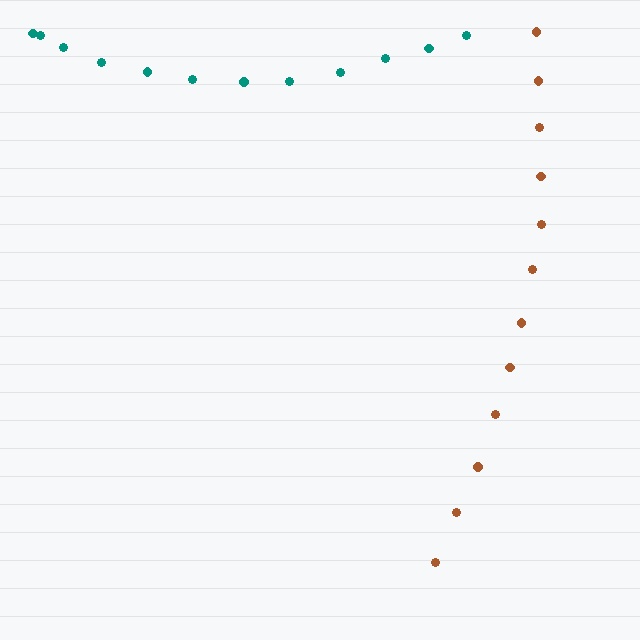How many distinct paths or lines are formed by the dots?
There are 2 distinct paths.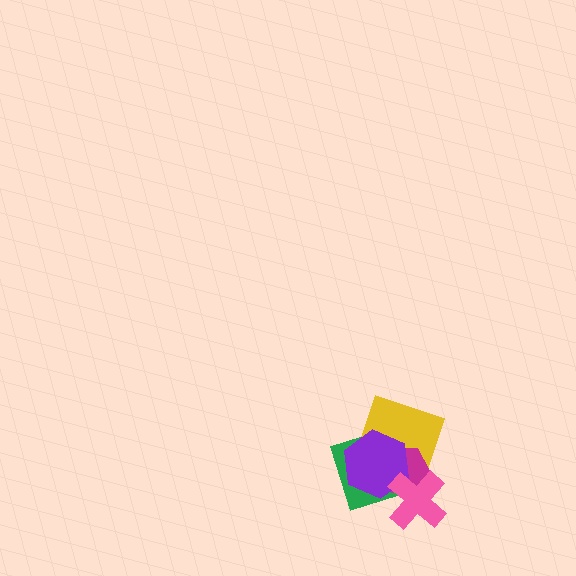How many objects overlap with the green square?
4 objects overlap with the green square.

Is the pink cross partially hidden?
No, no other shape covers it.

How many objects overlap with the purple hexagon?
4 objects overlap with the purple hexagon.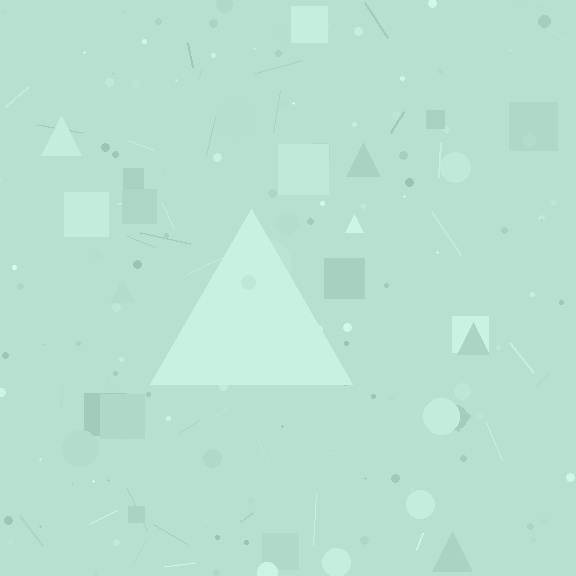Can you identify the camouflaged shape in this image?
The camouflaged shape is a triangle.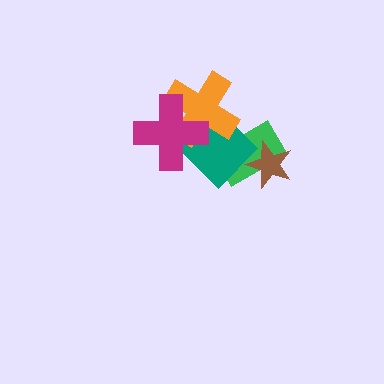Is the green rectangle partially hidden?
Yes, it is partially covered by another shape.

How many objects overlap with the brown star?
2 objects overlap with the brown star.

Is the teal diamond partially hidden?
Yes, it is partially covered by another shape.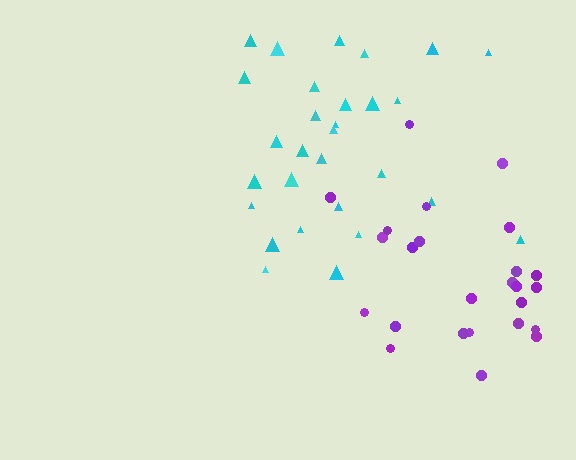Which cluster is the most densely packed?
Cyan.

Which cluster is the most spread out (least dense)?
Purple.